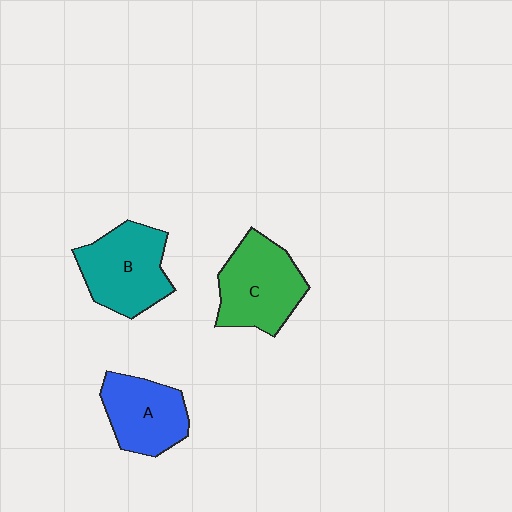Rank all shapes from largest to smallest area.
From largest to smallest: C (green), B (teal), A (blue).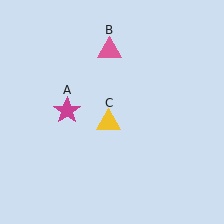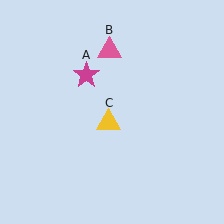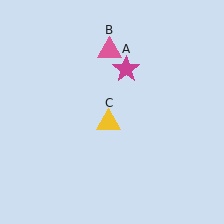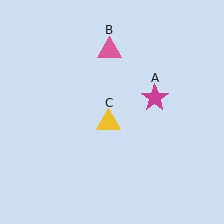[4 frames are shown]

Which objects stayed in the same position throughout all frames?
Pink triangle (object B) and yellow triangle (object C) remained stationary.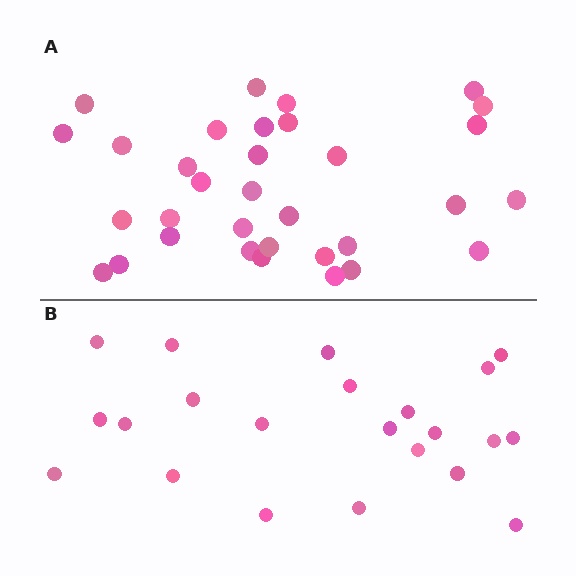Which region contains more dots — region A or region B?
Region A (the top region) has more dots.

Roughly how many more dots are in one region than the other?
Region A has roughly 12 or so more dots than region B.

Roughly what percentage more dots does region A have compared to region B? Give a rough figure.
About 50% more.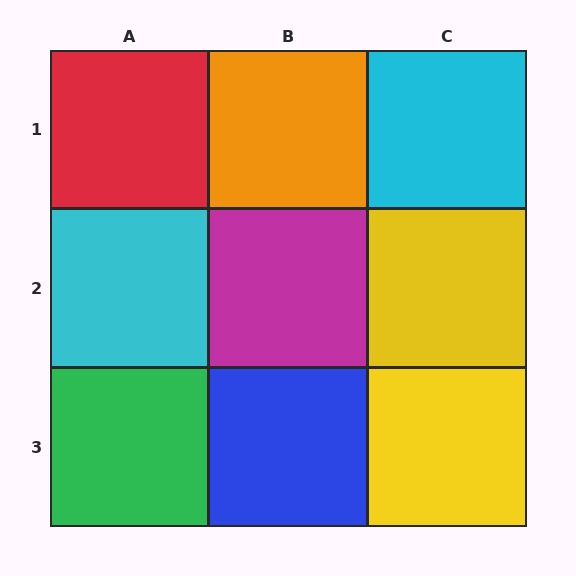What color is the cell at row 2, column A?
Cyan.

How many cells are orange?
1 cell is orange.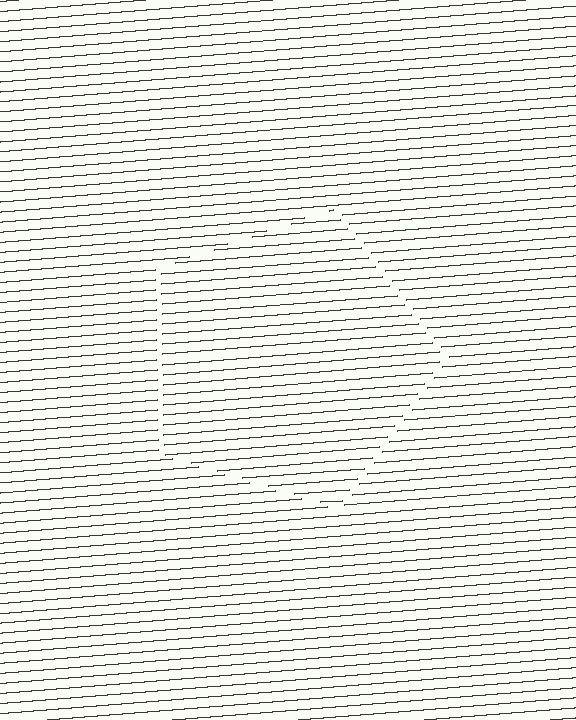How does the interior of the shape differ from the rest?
The interior of the shape contains the same grating, shifted by half a period — the contour is defined by the phase discontinuity where line-ends from the inner and outer gratings abut.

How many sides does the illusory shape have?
5 sides — the line-ends trace a pentagon.